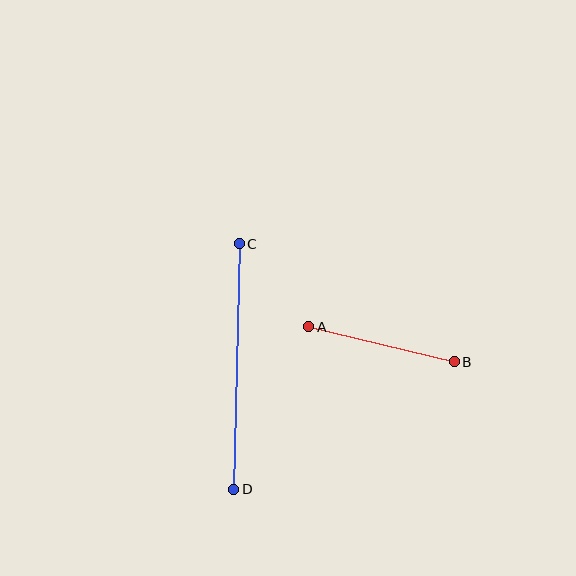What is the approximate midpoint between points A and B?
The midpoint is at approximately (381, 344) pixels.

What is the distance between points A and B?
The distance is approximately 150 pixels.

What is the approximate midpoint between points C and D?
The midpoint is at approximately (237, 366) pixels.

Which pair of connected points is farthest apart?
Points C and D are farthest apart.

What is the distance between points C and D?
The distance is approximately 245 pixels.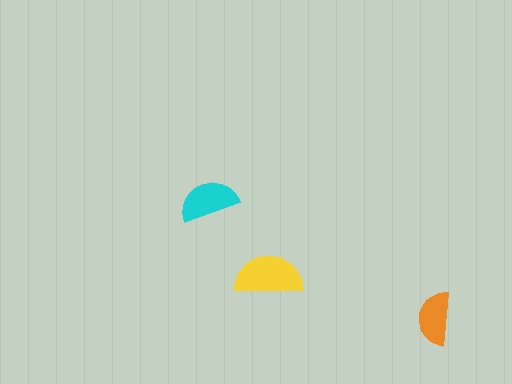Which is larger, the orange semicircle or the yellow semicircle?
The yellow one.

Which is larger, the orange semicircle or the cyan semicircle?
The cyan one.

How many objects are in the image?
There are 3 objects in the image.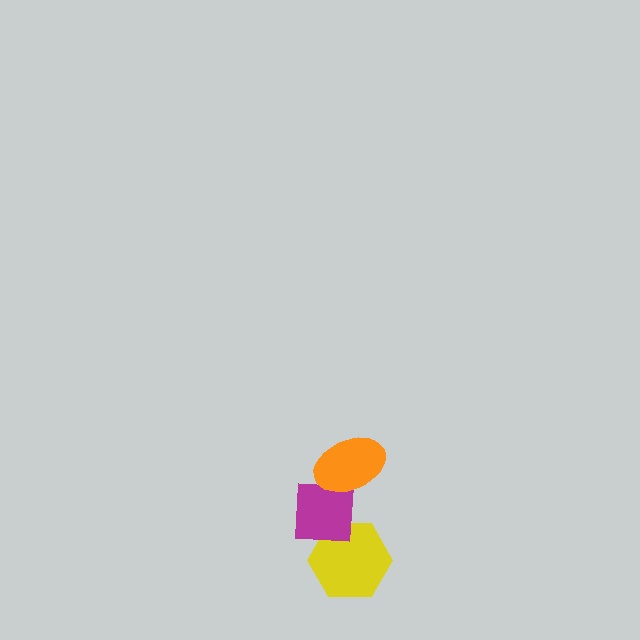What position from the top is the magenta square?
The magenta square is 2nd from the top.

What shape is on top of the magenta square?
The orange ellipse is on top of the magenta square.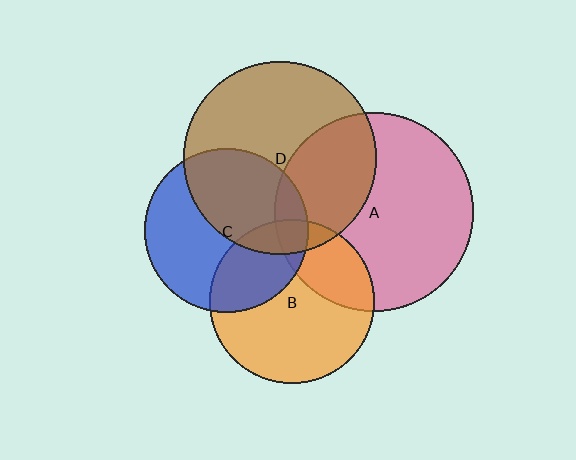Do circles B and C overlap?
Yes.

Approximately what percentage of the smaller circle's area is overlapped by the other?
Approximately 30%.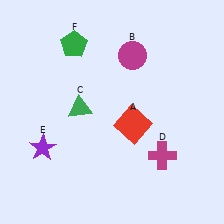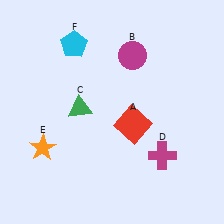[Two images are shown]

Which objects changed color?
E changed from purple to orange. F changed from green to cyan.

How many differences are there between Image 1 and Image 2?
There are 2 differences between the two images.